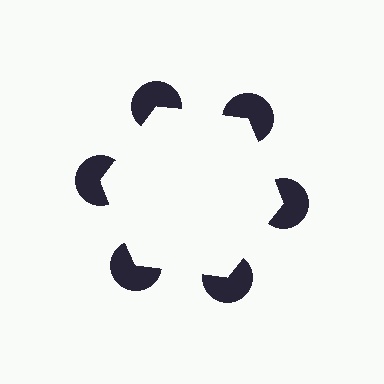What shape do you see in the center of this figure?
An illusory hexagon — its edges are inferred from the aligned wedge cuts in the pac-man discs, not physically drawn.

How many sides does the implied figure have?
6 sides.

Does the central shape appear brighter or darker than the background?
It typically appears slightly brighter than the background, even though no actual brightness change is drawn.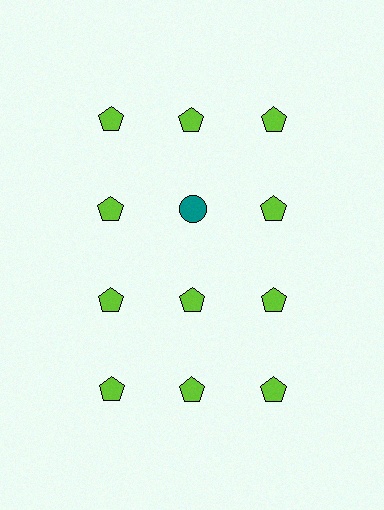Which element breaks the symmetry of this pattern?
The teal circle in the second row, second from left column breaks the symmetry. All other shapes are lime pentagons.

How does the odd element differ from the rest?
It differs in both color (teal instead of lime) and shape (circle instead of pentagon).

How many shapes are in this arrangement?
There are 12 shapes arranged in a grid pattern.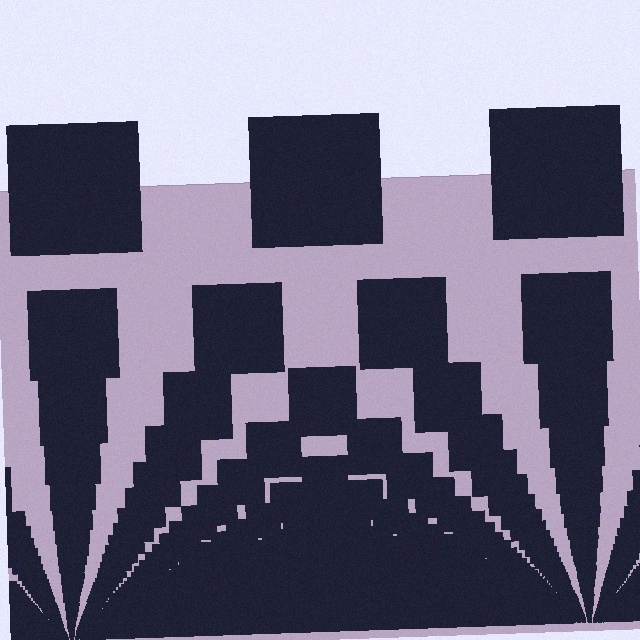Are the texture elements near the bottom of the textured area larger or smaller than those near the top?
Smaller. The gradient is inverted — elements near the bottom are smaller and denser.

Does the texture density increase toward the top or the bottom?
Density increases toward the bottom.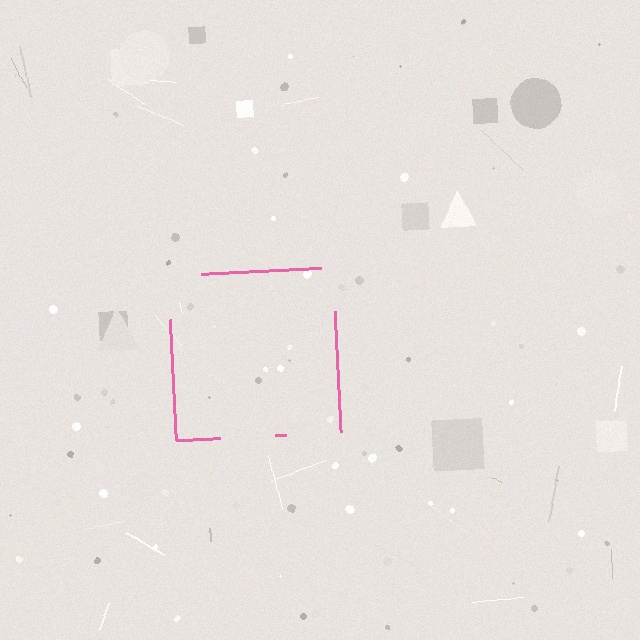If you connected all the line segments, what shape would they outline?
They would outline a square.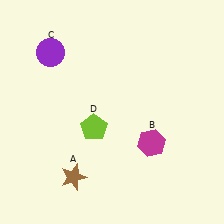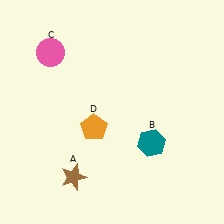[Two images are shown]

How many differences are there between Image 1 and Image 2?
There are 3 differences between the two images.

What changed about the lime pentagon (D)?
In Image 1, D is lime. In Image 2, it changed to orange.